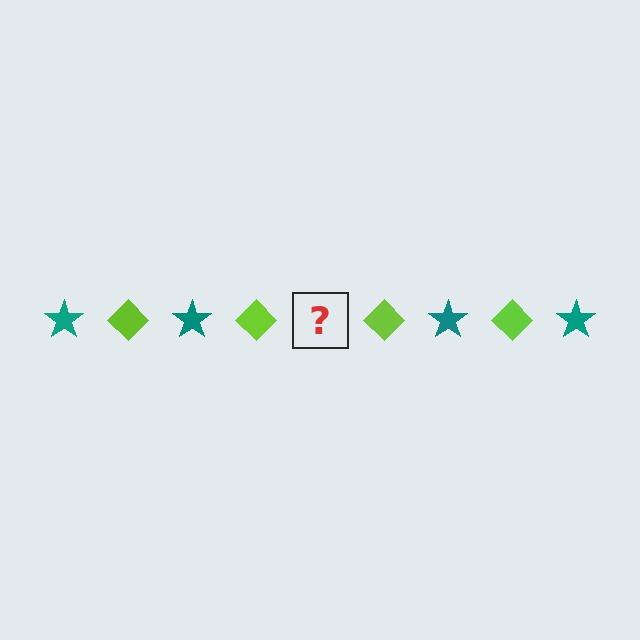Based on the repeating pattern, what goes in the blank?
The blank should be a teal star.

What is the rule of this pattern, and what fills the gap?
The rule is that the pattern alternates between teal star and lime diamond. The gap should be filled with a teal star.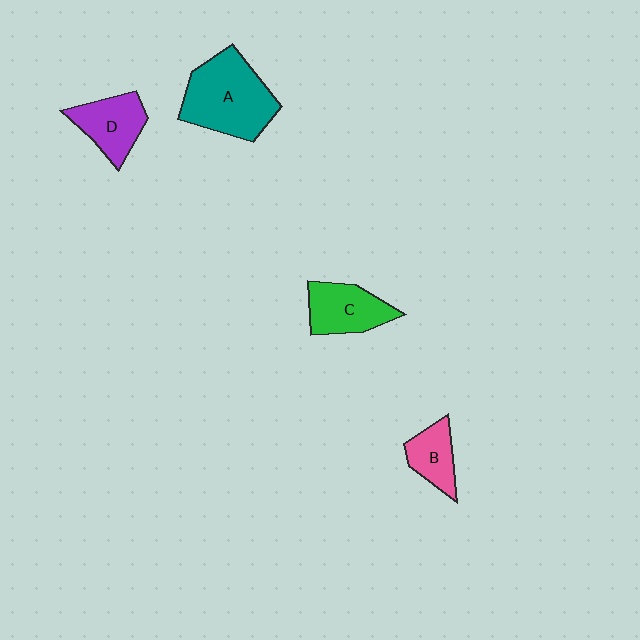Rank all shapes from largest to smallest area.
From largest to smallest: A (teal), C (green), D (purple), B (pink).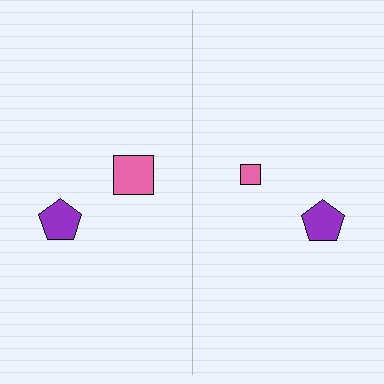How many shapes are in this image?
There are 4 shapes in this image.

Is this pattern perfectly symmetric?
No, the pattern is not perfectly symmetric. The pink square on the right side has a different size than its mirror counterpart.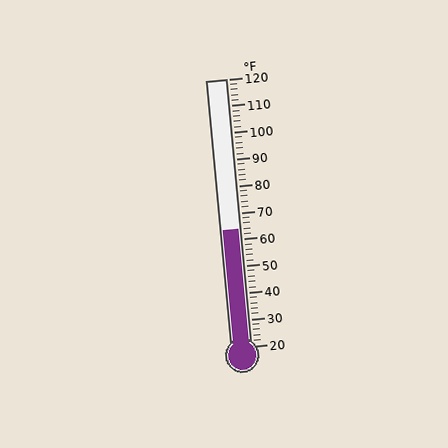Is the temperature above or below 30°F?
The temperature is above 30°F.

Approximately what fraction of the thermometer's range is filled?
The thermometer is filled to approximately 45% of its range.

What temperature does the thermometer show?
The thermometer shows approximately 64°F.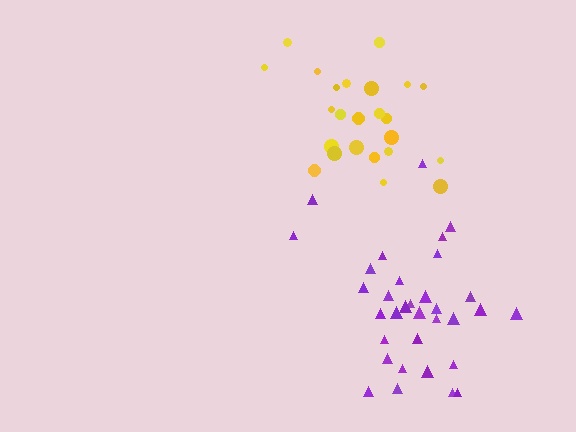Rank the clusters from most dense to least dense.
yellow, purple.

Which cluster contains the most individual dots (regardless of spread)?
Purple (33).